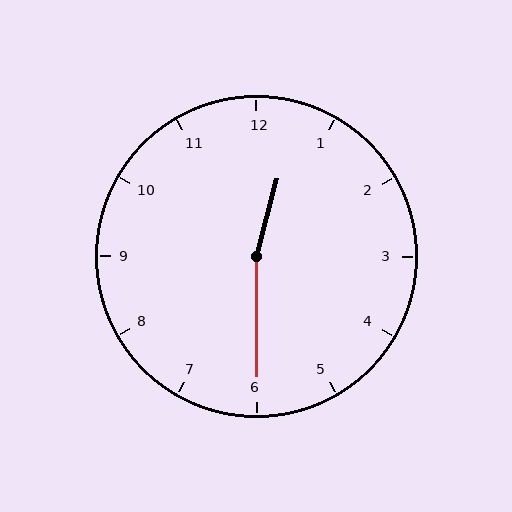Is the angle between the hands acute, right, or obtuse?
It is obtuse.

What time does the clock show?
12:30.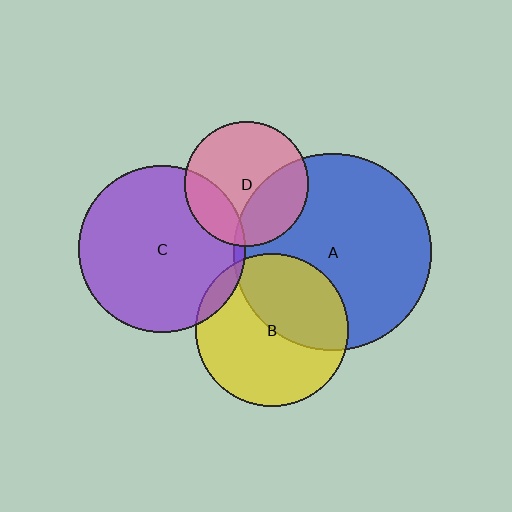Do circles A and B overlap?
Yes.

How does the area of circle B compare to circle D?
Approximately 1.5 times.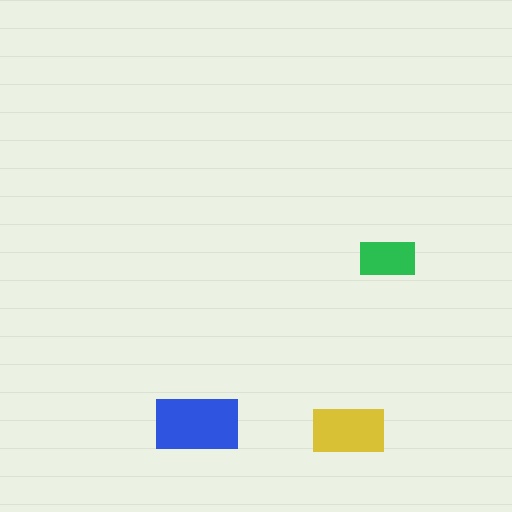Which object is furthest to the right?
The green rectangle is rightmost.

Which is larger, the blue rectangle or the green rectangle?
The blue one.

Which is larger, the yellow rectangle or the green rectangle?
The yellow one.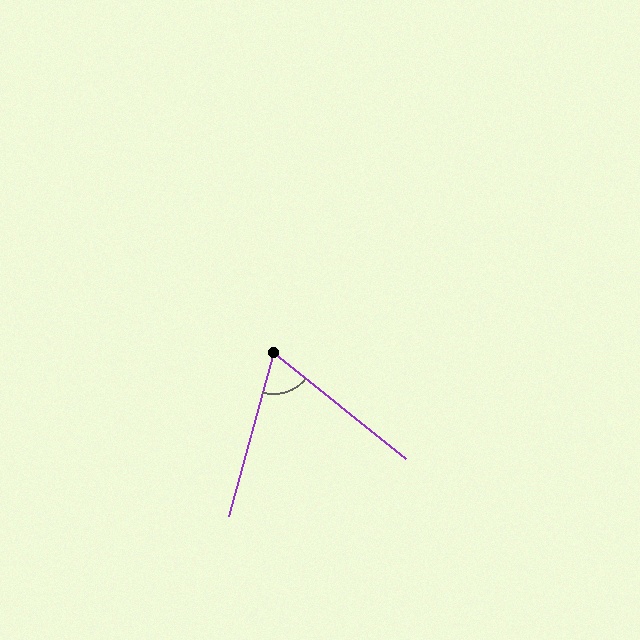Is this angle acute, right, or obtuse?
It is acute.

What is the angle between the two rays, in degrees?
Approximately 67 degrees.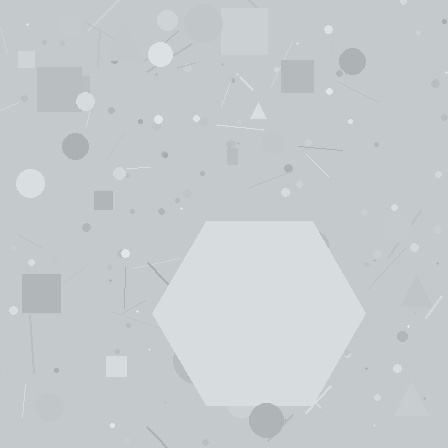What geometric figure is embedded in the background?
A hexagon is embedded in the background.